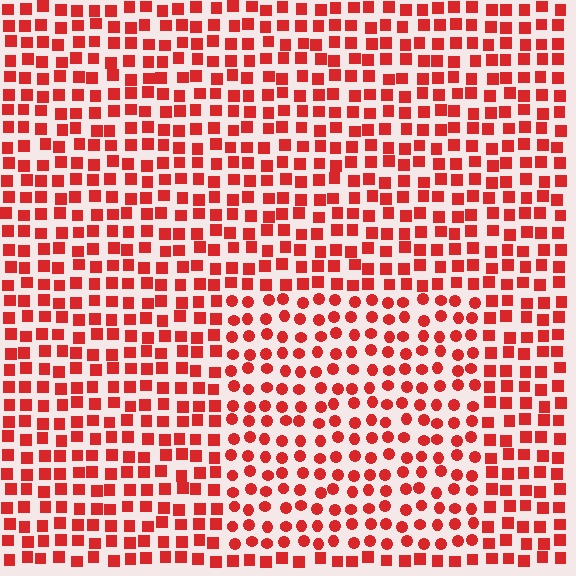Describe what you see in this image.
The image is filled with small red elements arranged in a uniform grid. A rectangle-shaped region contains circles, while the surrounding area contains squares. The boundary is defined purely by the change in element shape.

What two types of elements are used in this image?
The image uses circles inside the rectangle region and squares outside it.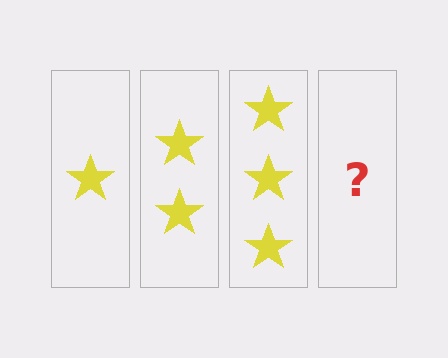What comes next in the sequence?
The next element should be 4 stars.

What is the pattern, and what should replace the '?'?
The pattern is that each step adds one more star. The '?' should be 4 stars.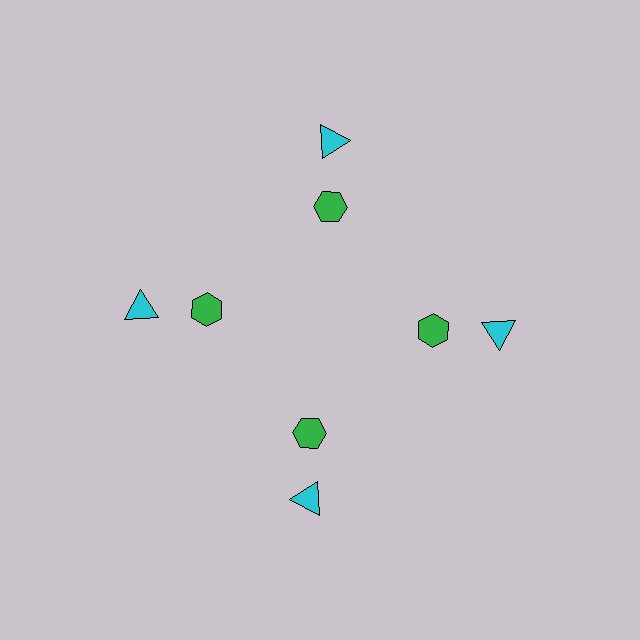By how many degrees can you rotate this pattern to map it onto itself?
The pattern maps onto itself every 90 degrees of rotation.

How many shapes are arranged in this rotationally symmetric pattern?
There are 8 shapes, arranged in 4 groups of 2.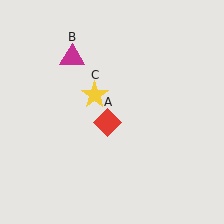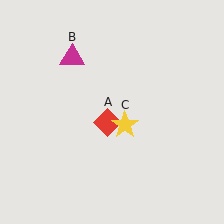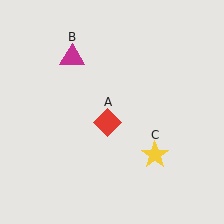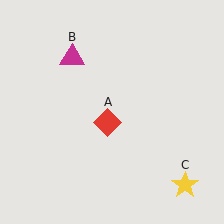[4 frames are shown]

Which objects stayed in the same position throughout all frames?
Red diamond (object A) and magenta triangle (object B) remained stationary.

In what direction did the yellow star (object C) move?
The yellow star (object C) moved down and to the right.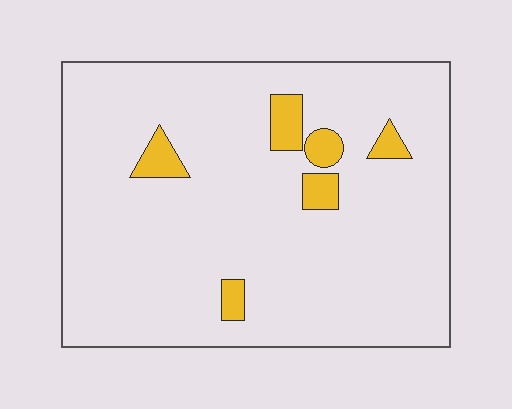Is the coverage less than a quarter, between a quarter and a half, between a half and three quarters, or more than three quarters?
Less than a quarter.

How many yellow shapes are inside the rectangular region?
6.